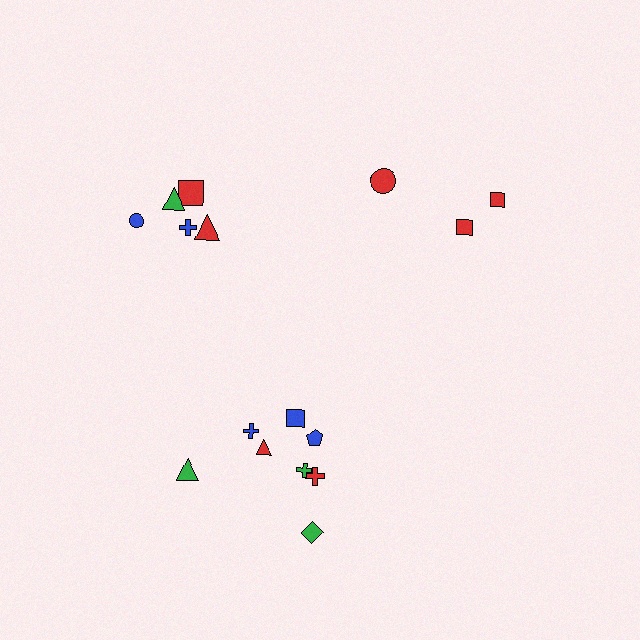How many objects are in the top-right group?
There are 3 objects.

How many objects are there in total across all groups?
There are 16 objects.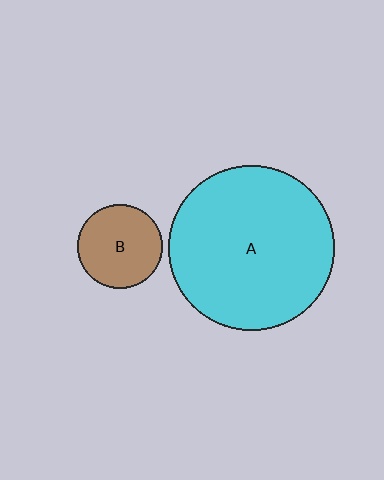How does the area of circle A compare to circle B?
Approximately 3.8 times.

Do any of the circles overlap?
No, none of the circles overlap.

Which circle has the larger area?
Circle A (cyan).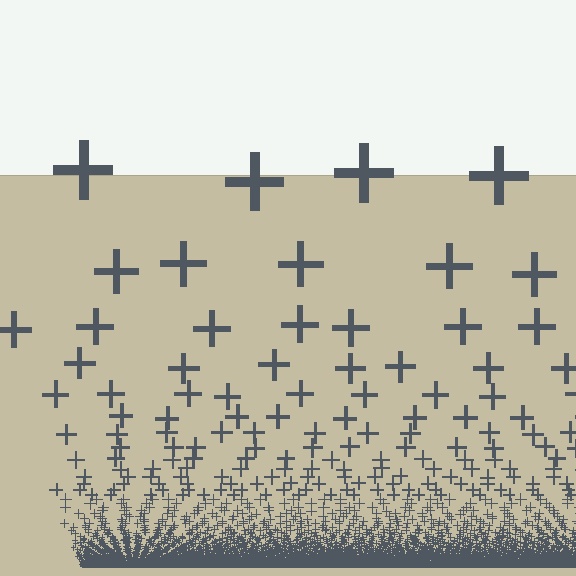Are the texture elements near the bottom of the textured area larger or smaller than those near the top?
Smaller. The gradient is inverted — elements near the bottom are smaller and denser.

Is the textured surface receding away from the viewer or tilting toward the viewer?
The surface appears to tilt toward the viewer. Texture elements get larger and sparser toward the top.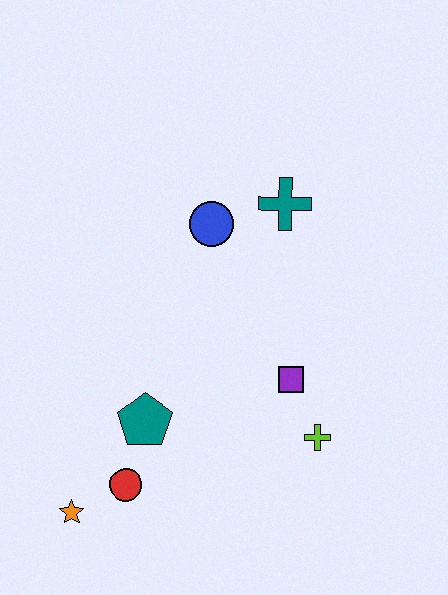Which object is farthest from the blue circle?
The orange star is farthest from the blue circle.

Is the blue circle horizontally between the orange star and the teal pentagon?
No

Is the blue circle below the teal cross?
Yes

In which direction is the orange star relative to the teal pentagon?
The orange star is below the teal pentagon.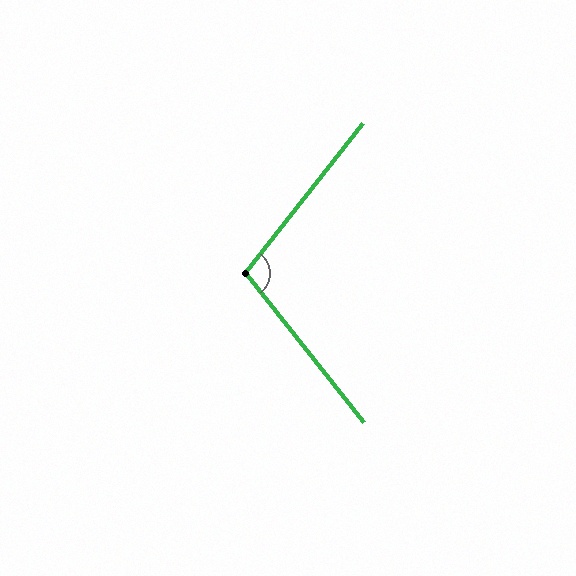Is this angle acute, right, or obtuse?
It is obtuse.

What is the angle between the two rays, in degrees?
Approximately 103 degrees.